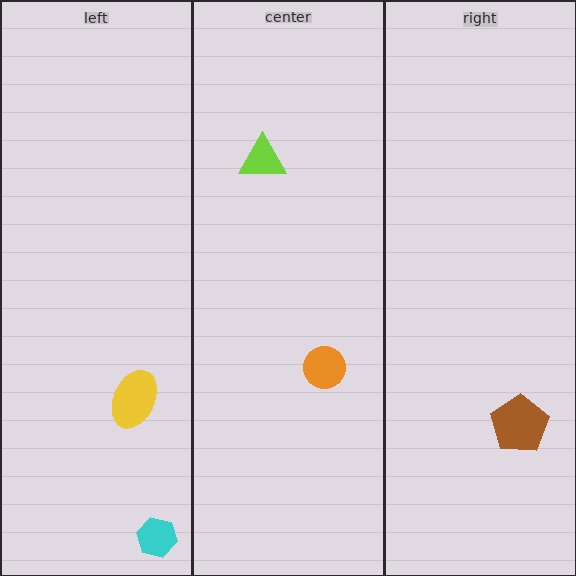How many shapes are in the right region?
1.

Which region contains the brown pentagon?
The right region.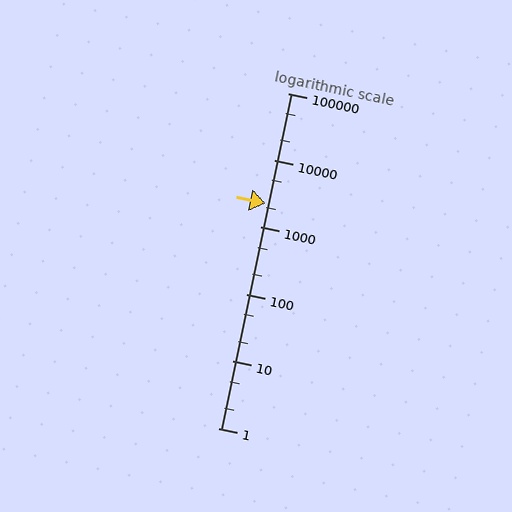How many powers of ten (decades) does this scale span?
The scale spans 5 decades, from 1 to 100000.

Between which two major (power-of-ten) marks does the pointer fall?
The pointer is between 1000 and 10000.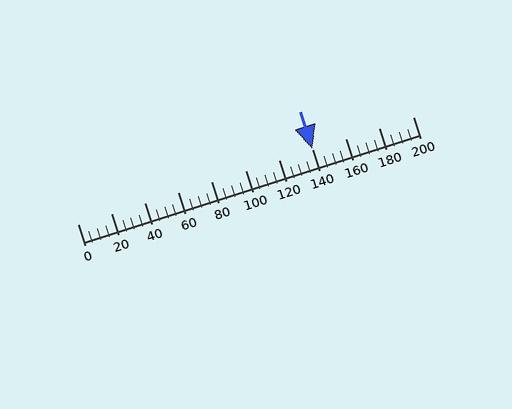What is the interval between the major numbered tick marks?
The major tick marks are spaced 20 units apart.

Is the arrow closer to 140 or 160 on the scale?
The arrow is closer to 140.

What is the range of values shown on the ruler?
The ruler shows values from 0 to 200.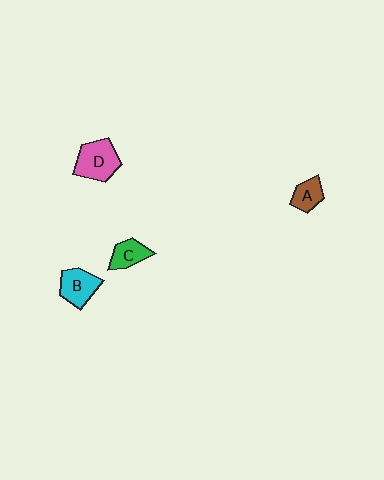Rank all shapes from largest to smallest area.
From largest to smallest: D (pink), B (cyan), C (green), A (brown).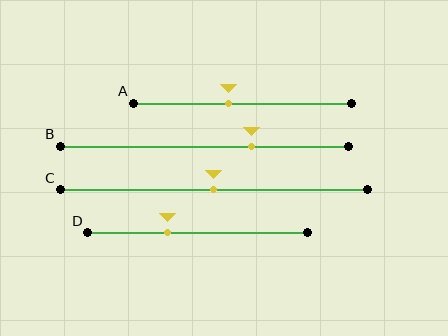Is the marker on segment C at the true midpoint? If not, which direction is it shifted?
Yes, the marker on segment C is at the true midpoint.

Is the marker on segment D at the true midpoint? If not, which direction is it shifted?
No, the marker on segment D is shifted to the left by about 13% of the segment length.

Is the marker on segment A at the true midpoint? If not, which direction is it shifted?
No, the marker on segment A is shifted to the left by about 6% of the segment length.